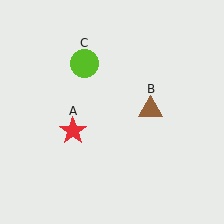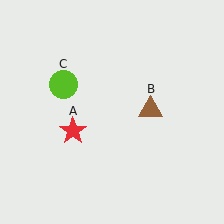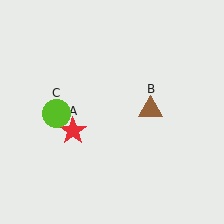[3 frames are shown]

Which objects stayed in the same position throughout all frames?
Red star (object A) and brown triangle (object B) remained stationary.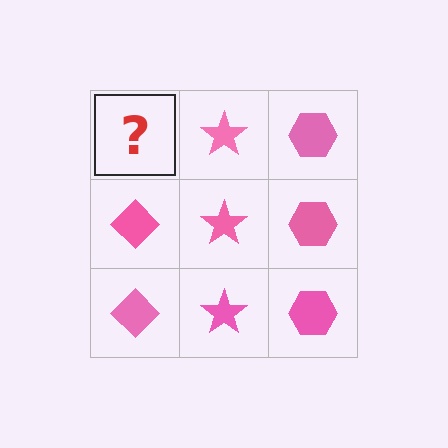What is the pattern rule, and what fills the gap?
The rule is that each column has a consistent shape. The gap should be filled with a pink diamond.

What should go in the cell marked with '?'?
The missing cell should contain a pink diamond.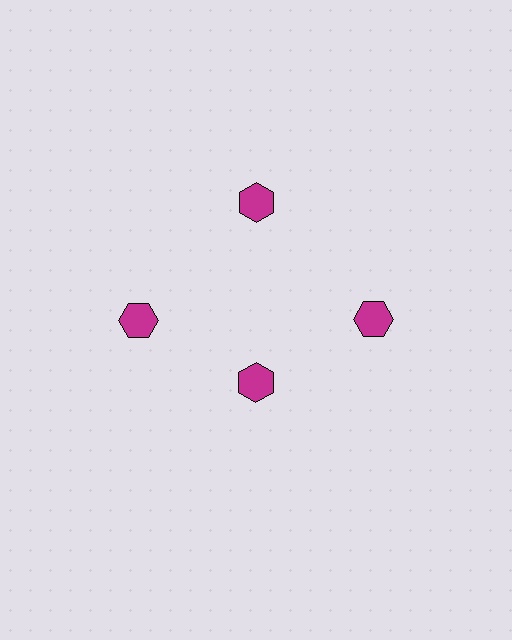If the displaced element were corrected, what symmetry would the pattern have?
It would have 4-fold rotational symmetry — the pattern would map onto itself every 90 degrees.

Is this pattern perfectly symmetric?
No. The 4 magenta hexagons are arranged in a ring, but one element near the 6 o'clock position is pulled inward toward the center, breaking the 4-fold rotational symmetry.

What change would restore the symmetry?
The symmetry would be restored by moving it outward, back onto the ring so that all 4 hexagons sit at equal angles and equal distance from the center.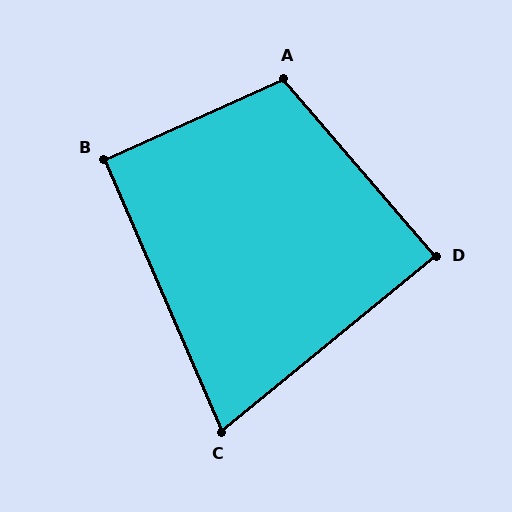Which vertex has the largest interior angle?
A, at approximately 106 degrees.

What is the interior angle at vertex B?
Approximately 91 degrees (approximately right).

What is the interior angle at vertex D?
Approximately 89 degrees (approximately right).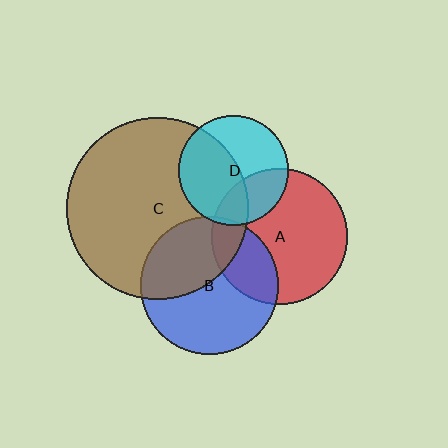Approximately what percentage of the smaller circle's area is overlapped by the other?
Approximately 50%.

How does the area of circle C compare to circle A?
Approximately 1.8 times.